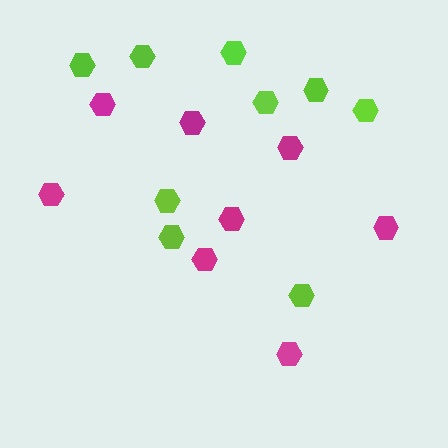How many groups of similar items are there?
There are 2 groups: one group of lime hexagons (9) and one group of magenta hexagons (8).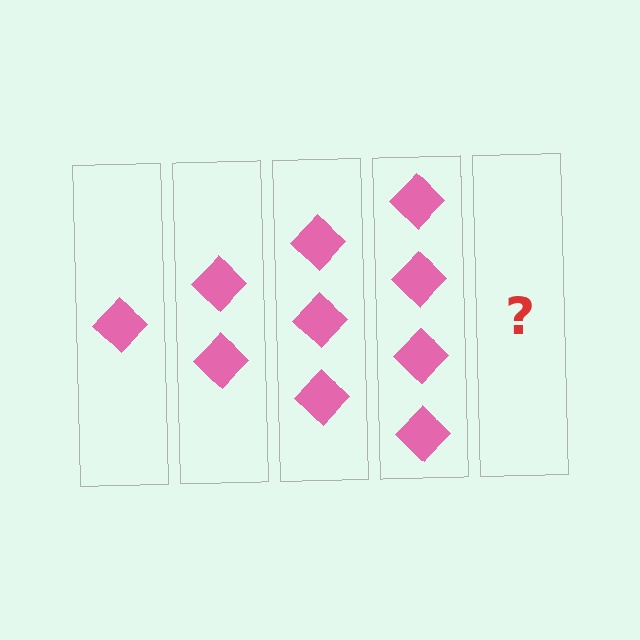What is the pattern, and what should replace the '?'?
The pattern is that each step adds one more diamond. The '?' should be 5 diamonds.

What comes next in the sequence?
The next element should be 5 diamonds.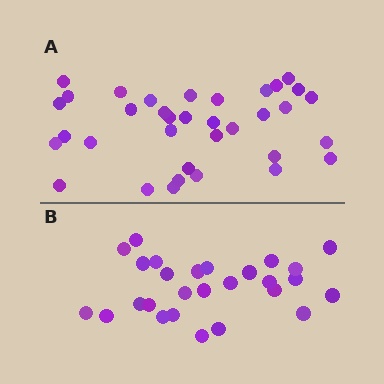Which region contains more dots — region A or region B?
Region A (the top region) has more dots.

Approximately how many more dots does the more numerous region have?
Region A has roughly 8 or so more dots than region B.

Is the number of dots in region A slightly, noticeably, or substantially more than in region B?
Region A has noticeably more, but not dramatically so. The ratio is roughly 1.3 to 1.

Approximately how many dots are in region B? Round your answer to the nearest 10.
About 30 dots. (The exact count is 27, which rounds to 30.)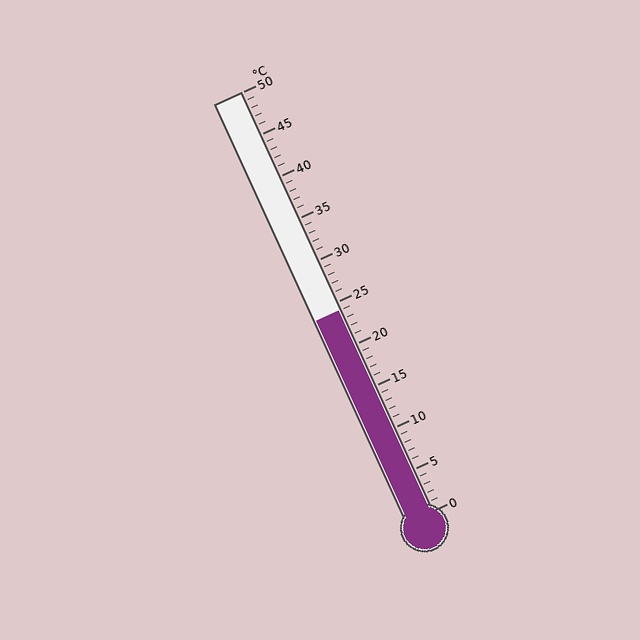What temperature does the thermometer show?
The thermometer shows approximately 24°C.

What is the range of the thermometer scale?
The thermometer scale ranges from 0°C to 50°C.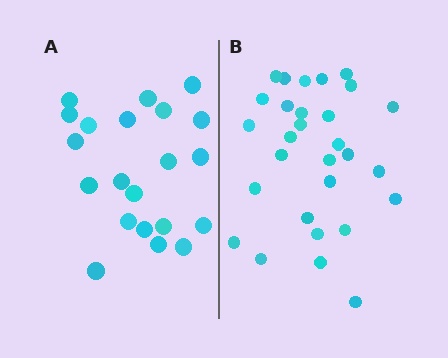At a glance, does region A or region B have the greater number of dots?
Region B (the right region) has more dots.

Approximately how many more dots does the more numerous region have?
Region B has roughly 8 or so more dots than region A.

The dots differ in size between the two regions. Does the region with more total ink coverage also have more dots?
No. Region A has more total ink coverage because its dots are larger, but region B actually contains more individual dots. Total area can be misleading — the number of items is what matters here.